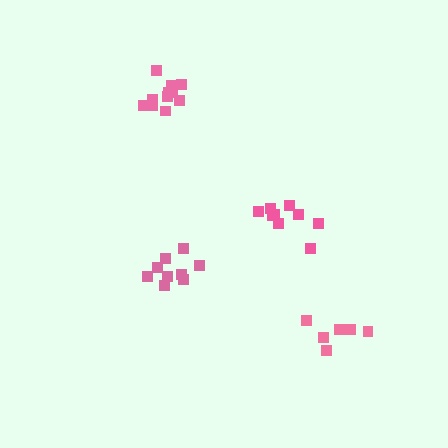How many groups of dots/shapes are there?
There are 4 groups.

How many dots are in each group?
Group 1: 11 dots, Group 2: 9 dots, Group 3: 6 dots, Group 4: 9 dots (35 total).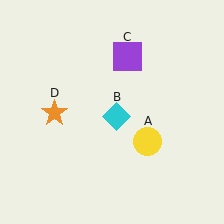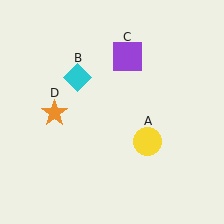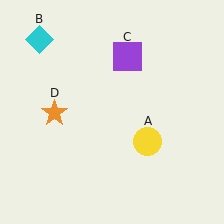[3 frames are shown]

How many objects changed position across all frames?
1 object changed position: cyan diamond (object B).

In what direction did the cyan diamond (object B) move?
The cyan diamond (object B) moved up and to the left.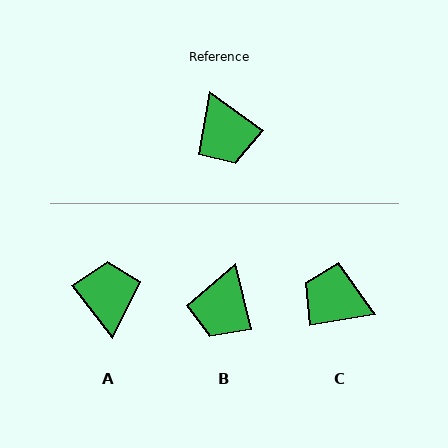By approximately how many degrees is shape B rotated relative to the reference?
Approximately 40 degrees clockwise.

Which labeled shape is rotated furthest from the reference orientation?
A, about 163 degrees away.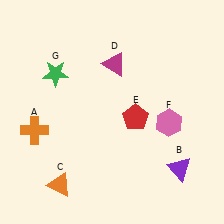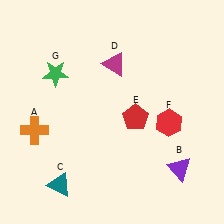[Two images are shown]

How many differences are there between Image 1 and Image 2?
There are 2 differences between the two images.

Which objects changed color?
C changed from orange to teal. F changed from pink to red.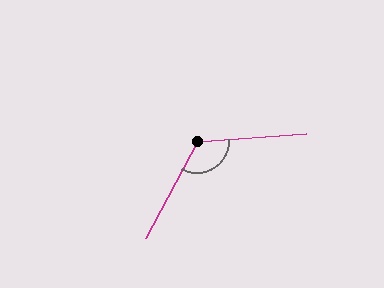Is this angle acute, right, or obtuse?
It is obtuse.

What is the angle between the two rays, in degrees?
Approximately 122 degrees.